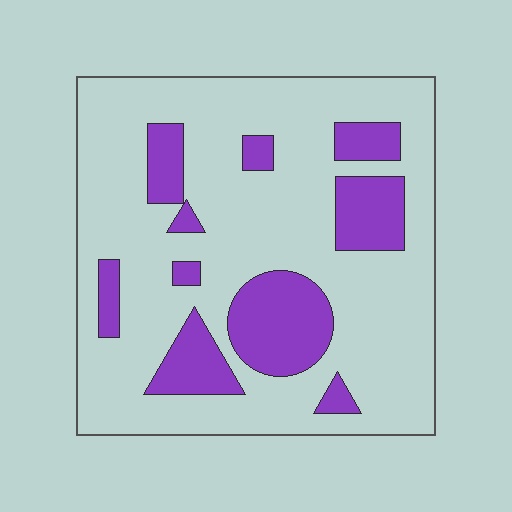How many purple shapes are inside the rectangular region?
10.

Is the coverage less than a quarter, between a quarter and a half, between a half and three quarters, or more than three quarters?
Less than a quarter.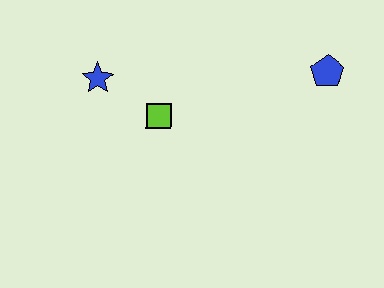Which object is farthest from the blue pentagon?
The blue star is farthest from the blue pentagon.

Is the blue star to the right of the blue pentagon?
No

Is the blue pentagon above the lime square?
Yes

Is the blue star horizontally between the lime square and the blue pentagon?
No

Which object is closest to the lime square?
The blue star is closest to the lime square.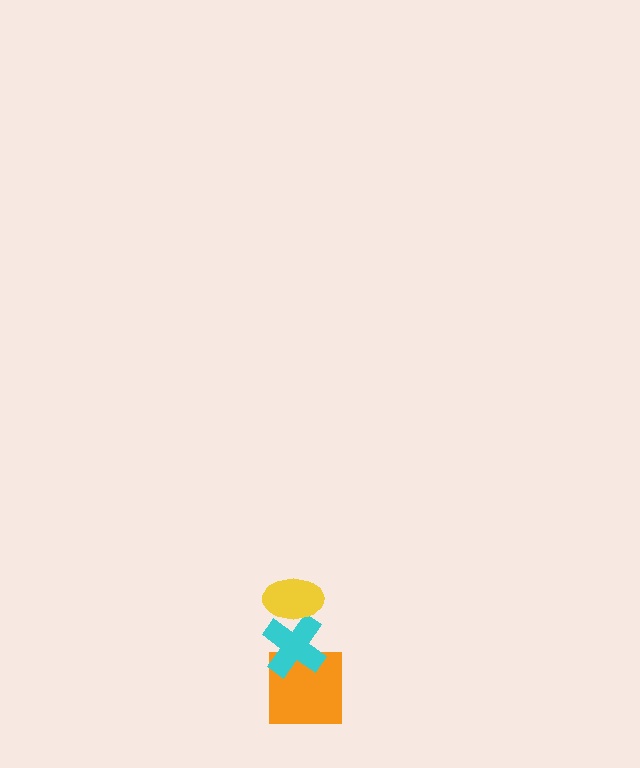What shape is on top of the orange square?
The cyan cross is on top of the orange square.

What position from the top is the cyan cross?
The cyan cross is 2nd from the top.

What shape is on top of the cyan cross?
The yellow ellipse is on top of the cyan cross.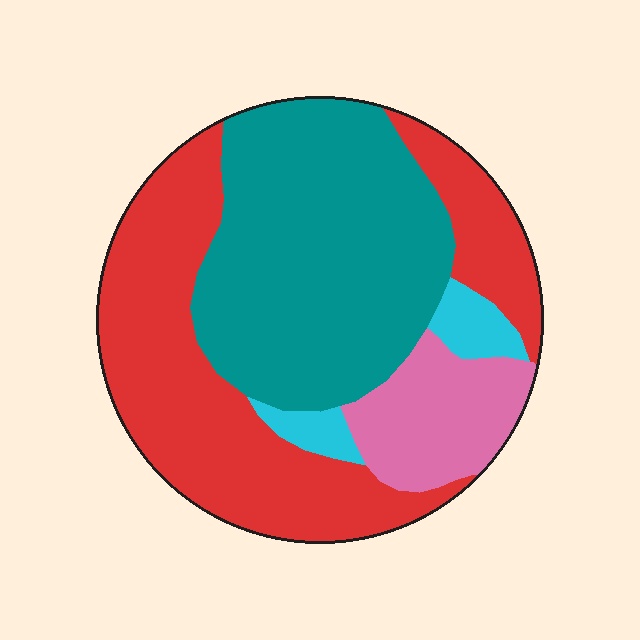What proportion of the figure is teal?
Teal covers 40% of the figure.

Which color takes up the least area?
Cyan, at roughly 5%.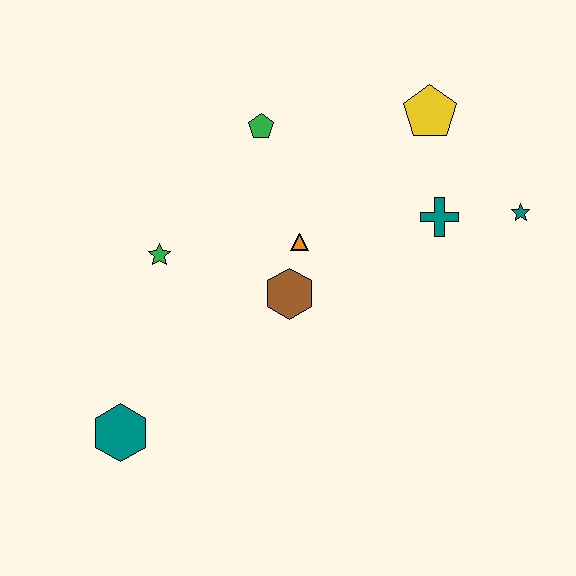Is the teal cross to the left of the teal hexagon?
No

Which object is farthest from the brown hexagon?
The teal star is farthest from the brown hexagon.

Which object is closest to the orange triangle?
The brown hexagon is closest to the orange triangle.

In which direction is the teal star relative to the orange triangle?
The teal star is to the right of the orange triangle.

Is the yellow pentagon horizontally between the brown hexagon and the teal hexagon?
No